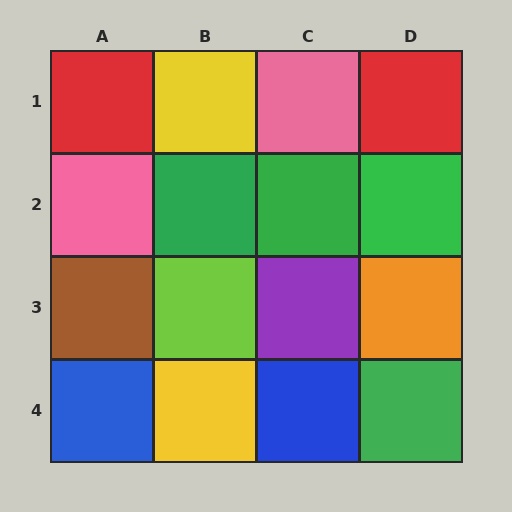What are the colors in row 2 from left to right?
Pink, green, green, green.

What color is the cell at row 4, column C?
Blue.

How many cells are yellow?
2 cells are yellow.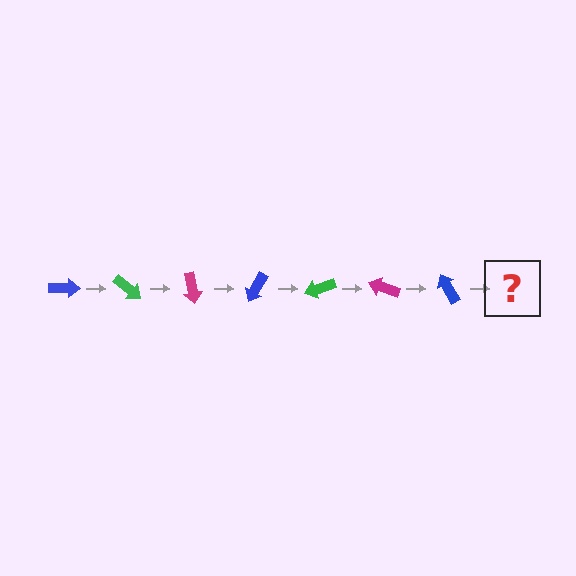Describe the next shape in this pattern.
It should be a green arrow, rotated 280 degrees from the start.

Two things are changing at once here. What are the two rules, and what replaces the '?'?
The two rules are that it rotates 40 degrees each step and the color cycles through blue, green, and magenta. The '?' should be a green arrow, rotated 280 degrees from the start.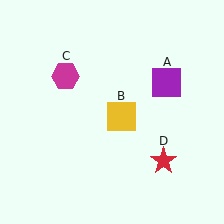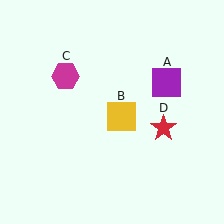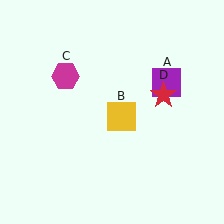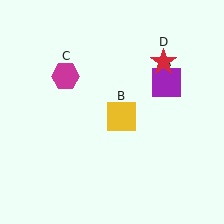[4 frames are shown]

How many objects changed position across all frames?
1 object changed position: red star (object D).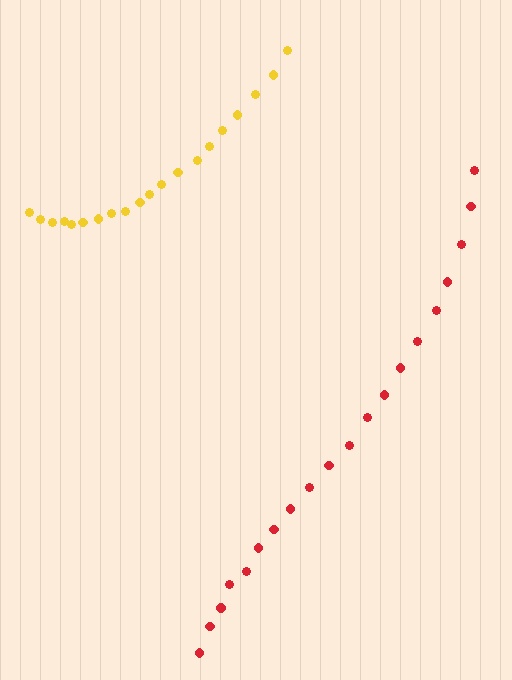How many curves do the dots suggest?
There are 2 distinct paths.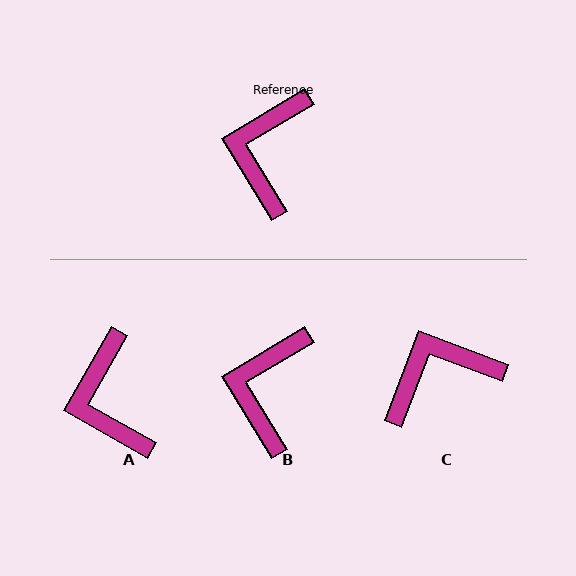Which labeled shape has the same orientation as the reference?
B.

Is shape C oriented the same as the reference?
No, it is off by about 51 degrees.